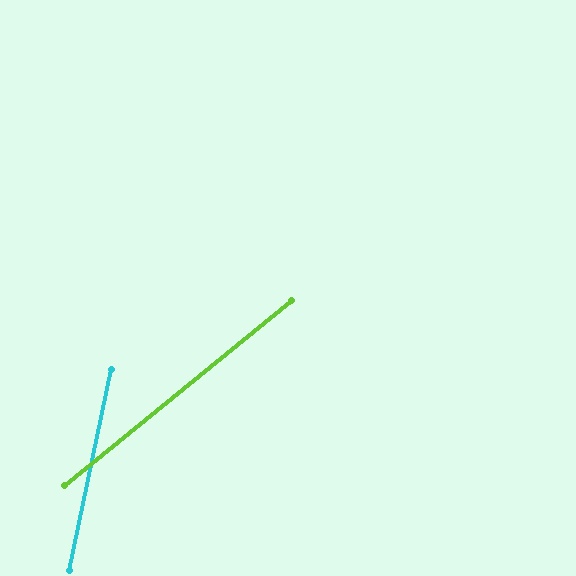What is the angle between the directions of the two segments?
Approximately 39 degrees.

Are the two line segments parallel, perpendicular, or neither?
Neither parallel nor perpendicular — they differ by about 39°.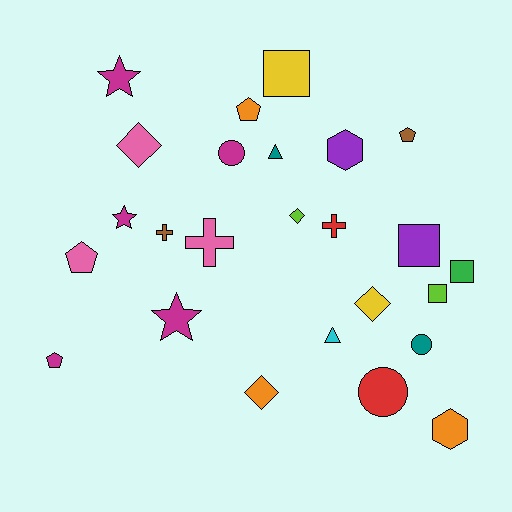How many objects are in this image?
There are 25 objects.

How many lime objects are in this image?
There are 2 lime objects.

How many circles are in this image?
There are 3 circles.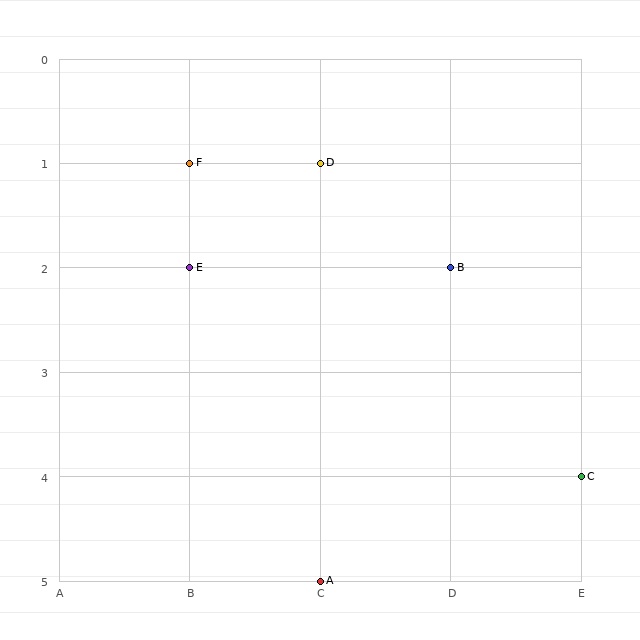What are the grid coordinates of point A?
Point A is at grid coordinates (C, 5).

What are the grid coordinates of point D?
Point D is at grid coordinates (C, 1).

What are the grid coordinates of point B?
Point B is at grid coordinates (D, 2).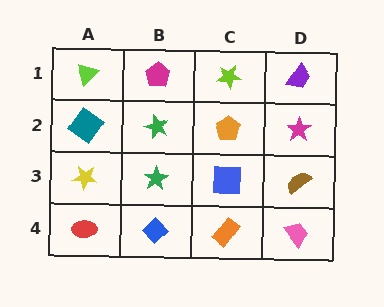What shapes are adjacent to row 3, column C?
An orange pentagon (row 2, column C), an orange rectangle (row 4, column C), a green star (row 3, column B), a brown semicircle (row 3, column D).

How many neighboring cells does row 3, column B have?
4.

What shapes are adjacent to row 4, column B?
A green star (row 3, column B), a red ellipse (row 4, column A), an orange rectangle (row 4, column C).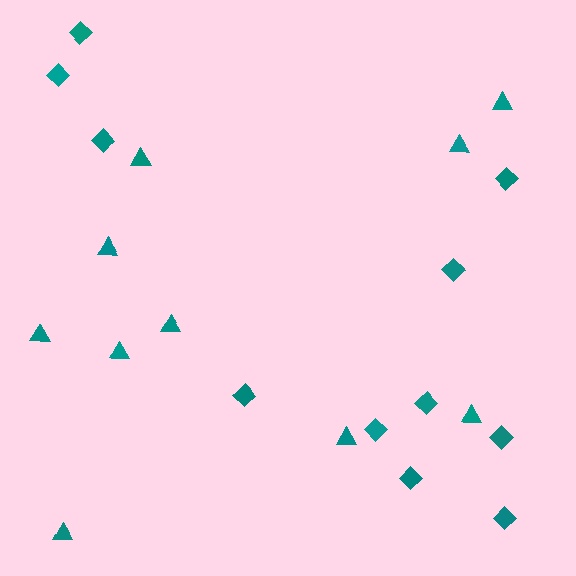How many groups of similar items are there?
There are 2 groups: one group of triangles (10) and one group of diamonds (11).